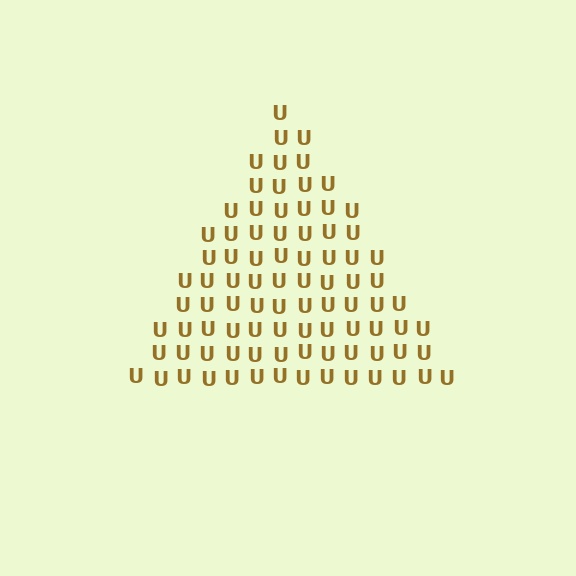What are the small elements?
The small elements are letter U's.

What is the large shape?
The large shape is a triangle.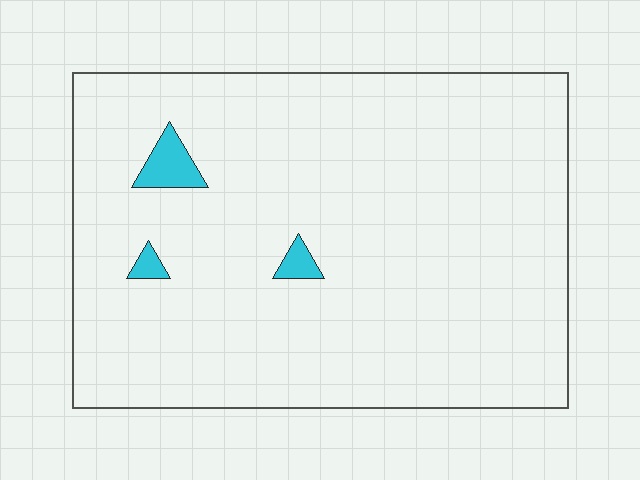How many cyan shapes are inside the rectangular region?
3.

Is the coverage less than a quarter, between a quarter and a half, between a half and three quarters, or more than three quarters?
Less than a quarter.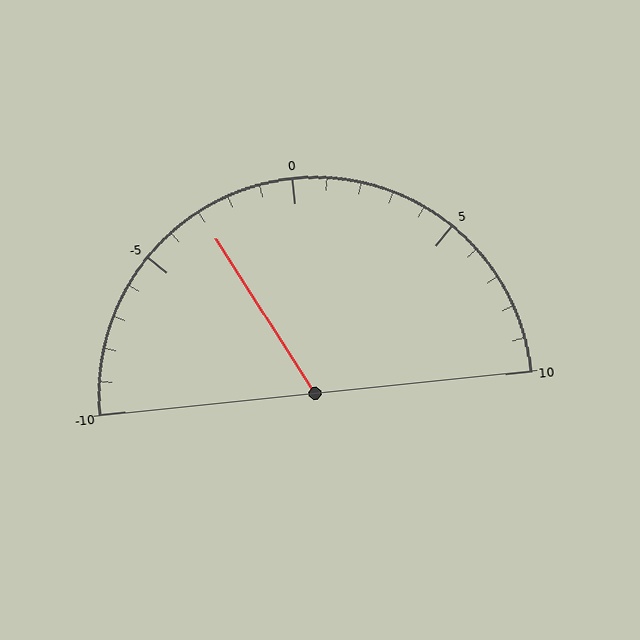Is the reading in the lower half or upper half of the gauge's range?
The reading is in the lower half of the range (-10 to 10).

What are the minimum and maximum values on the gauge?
The gauge ranges from -10 to 10.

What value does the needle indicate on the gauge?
The needle indicates approximately -3.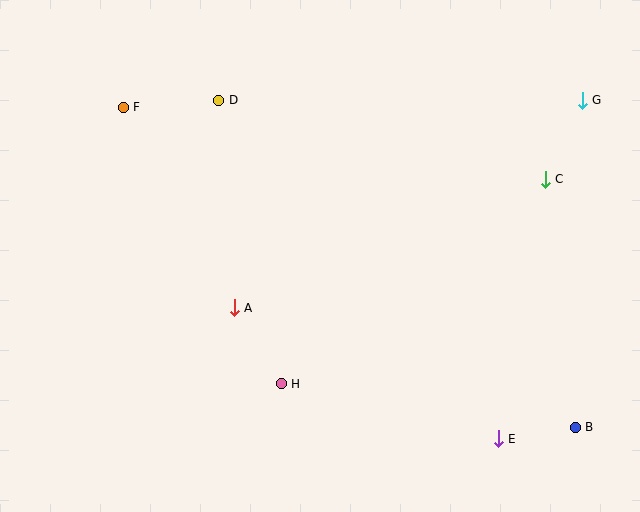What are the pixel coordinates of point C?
Point C is at (545, 179).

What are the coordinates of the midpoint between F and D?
The midpoint between F and D is at (171, 104).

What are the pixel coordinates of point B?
Point B is at (575, 427).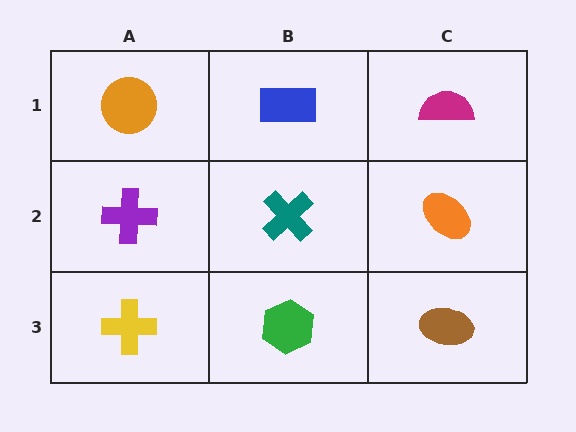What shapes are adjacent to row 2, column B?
A blue rectangle (row 1, column B), a green hexagon (row 3, column B), a purple cross (row 2, column A), an orange ellipse (row 2, column C).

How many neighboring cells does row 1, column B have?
3.